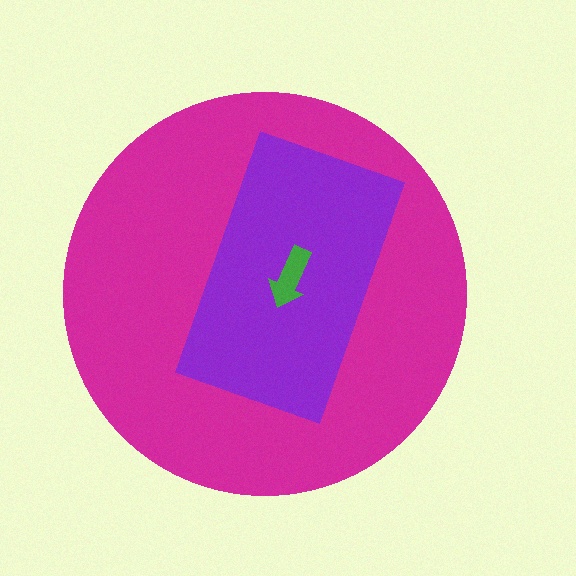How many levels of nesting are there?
3.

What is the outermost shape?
The magenta circle.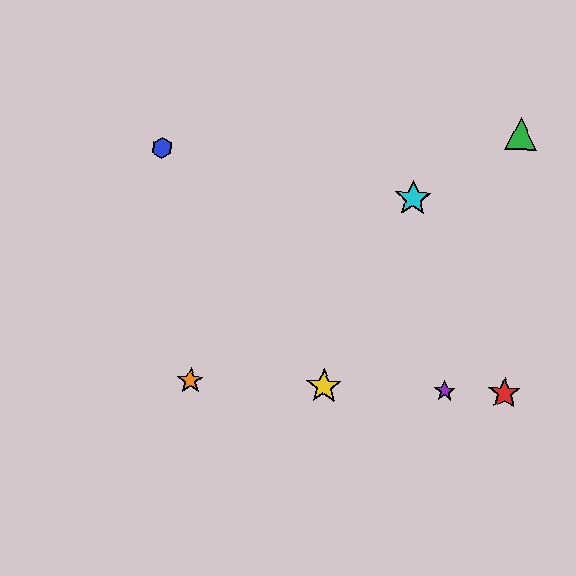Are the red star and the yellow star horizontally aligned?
Yes, both are at y≈393.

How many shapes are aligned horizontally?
4 shapes (the red star, the yellow star, the purple star, the orange star) are aligned horizontally.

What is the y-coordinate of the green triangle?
The green triangle is at y≈134.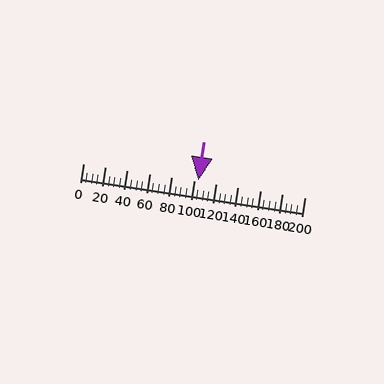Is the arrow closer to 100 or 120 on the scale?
The arrow is closer to 100.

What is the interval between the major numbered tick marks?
The major tick marks are spaced 20 units apart.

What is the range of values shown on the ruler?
The ruler shows values from 0 to 200.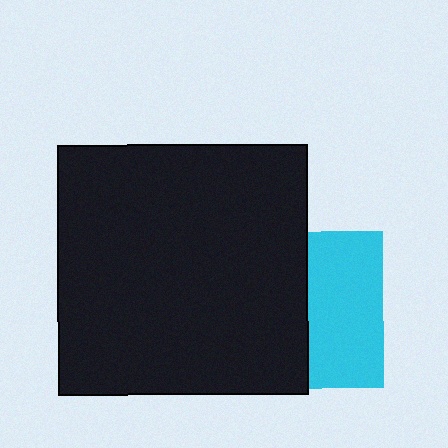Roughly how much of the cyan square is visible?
About half of it is visible (roughly 48%).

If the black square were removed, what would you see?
You would see the complete cyan square.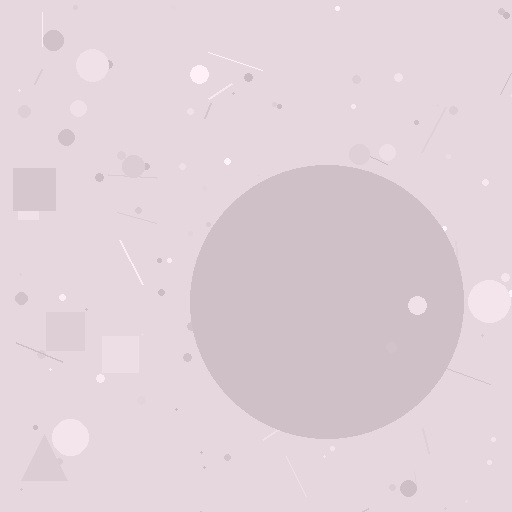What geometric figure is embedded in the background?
A circle is embedded in the background.